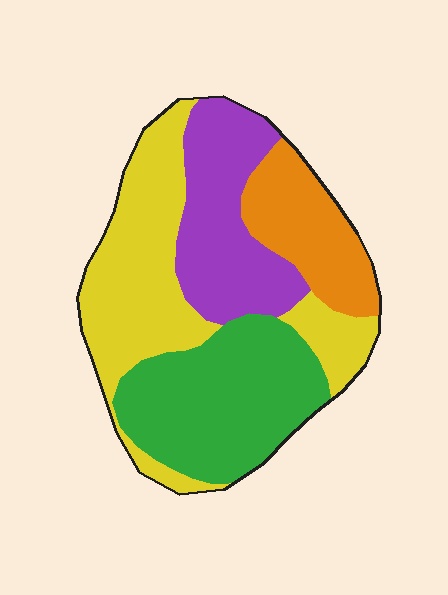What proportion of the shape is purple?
Purple covers 22% of the shape.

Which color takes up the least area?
Orange, at roughly 15%.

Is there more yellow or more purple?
Yellow.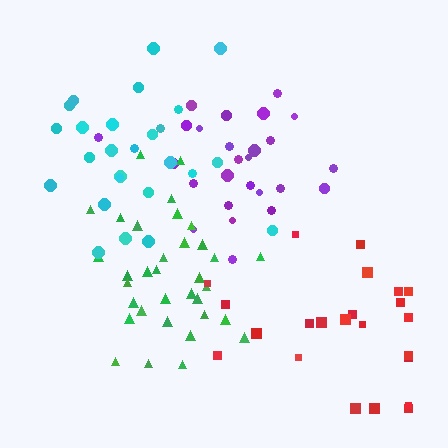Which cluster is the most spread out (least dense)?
Red.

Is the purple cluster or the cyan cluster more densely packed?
Purple.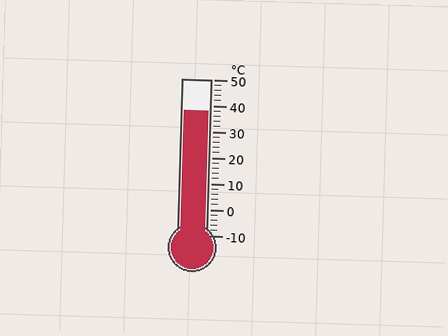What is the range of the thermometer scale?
The thermometer scale ranges from -10°C to 50°C.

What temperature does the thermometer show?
The thermometer shows approximately 38°C.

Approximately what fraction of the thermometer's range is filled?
The thermometer is filled to approximately 80% of its range.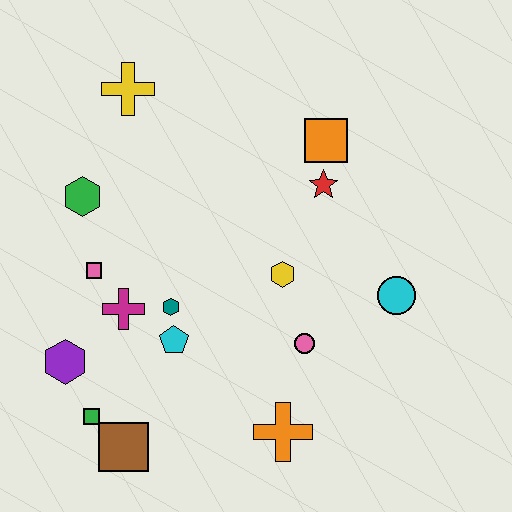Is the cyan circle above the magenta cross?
Yes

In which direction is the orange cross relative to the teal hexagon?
The orange cross is below the teal hexagon.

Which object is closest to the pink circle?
The yellow hexagon is closest to the pink circle.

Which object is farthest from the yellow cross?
The orange cross is farthest from the yellow cross.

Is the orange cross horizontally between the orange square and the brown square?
Yes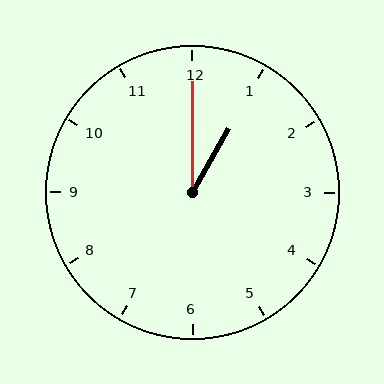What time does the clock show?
1:00.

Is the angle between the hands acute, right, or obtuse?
It is acute.